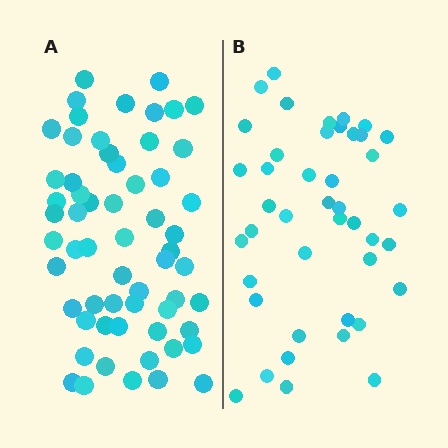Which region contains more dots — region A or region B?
Region A (the left region) has more dots.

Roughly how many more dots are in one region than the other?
Region A has approximately 15 more dots than region B.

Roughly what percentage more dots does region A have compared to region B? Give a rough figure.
About 40% more.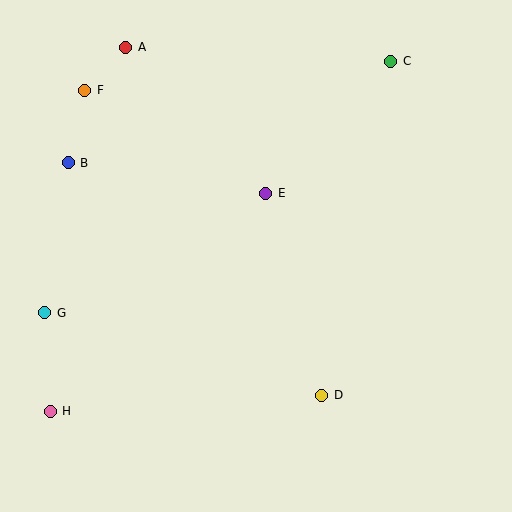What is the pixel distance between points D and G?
The distance between D and G is 289 pixels.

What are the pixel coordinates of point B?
Point B is at (68, 163).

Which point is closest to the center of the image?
Point E at (266, 193) is closest to the center.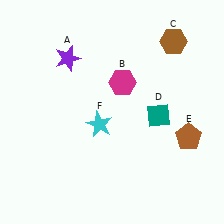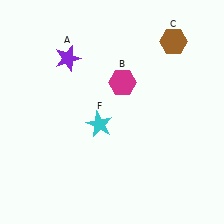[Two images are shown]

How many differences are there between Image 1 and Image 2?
There are 2 differences between the two images.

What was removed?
The teal diamond (D), the brown pentagon (E) were removed in Image 2.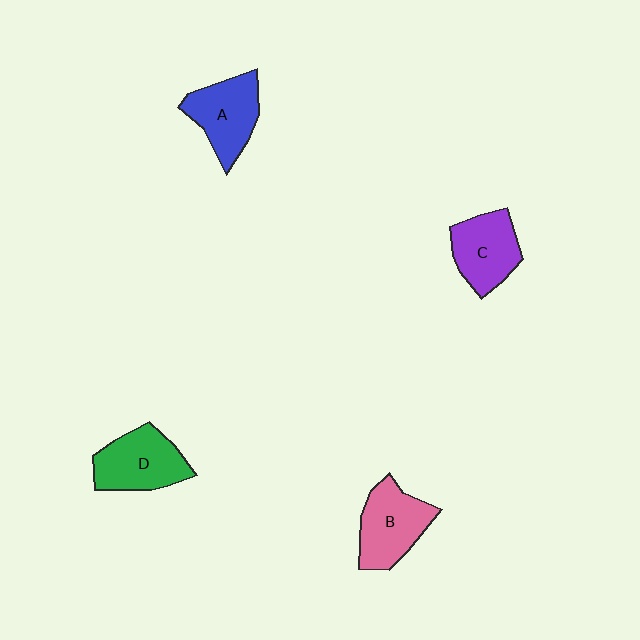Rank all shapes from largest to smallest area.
From largest to smallest: D (green), B (pink), A (blue), C (purple).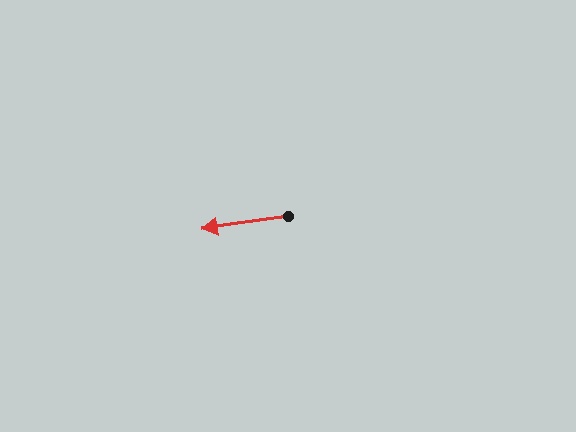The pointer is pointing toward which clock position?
Roughly 9 o'clock.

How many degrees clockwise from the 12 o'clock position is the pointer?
Approximately 262 degrees.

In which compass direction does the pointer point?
West.